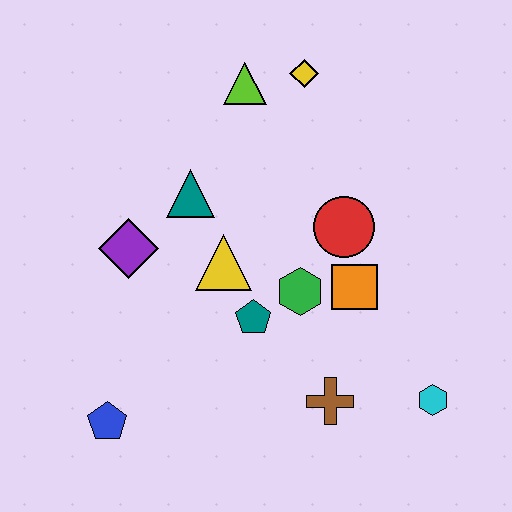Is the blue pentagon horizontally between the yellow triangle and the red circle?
No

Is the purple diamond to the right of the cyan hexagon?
No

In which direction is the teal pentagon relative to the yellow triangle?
The teal pentagon is below the yellow triangle.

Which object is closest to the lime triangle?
The yellow diamond is closest to the lime triangle.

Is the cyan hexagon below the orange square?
Yes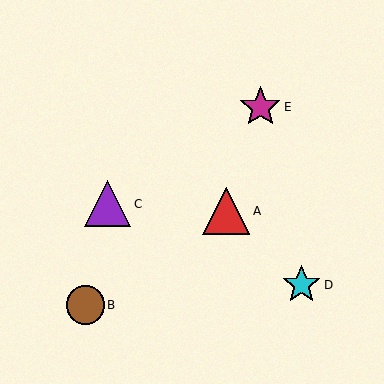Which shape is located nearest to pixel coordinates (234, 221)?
The red triangle (labeled A) at (226, 211) is nearest to that location.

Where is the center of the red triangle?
The center of the red triangle is at (226, 211).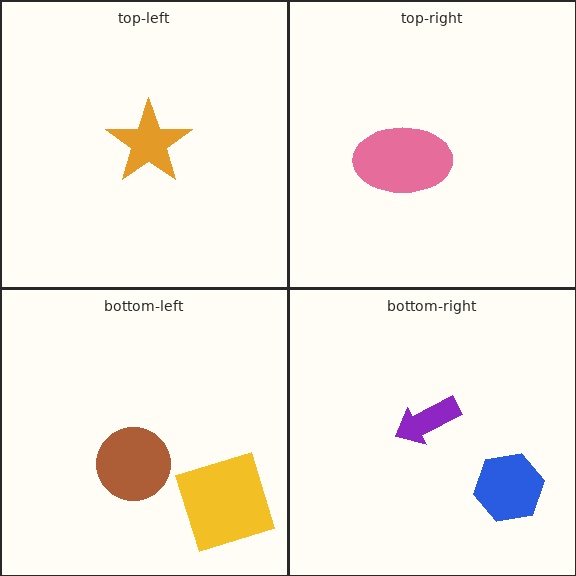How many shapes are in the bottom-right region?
2.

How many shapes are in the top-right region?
1.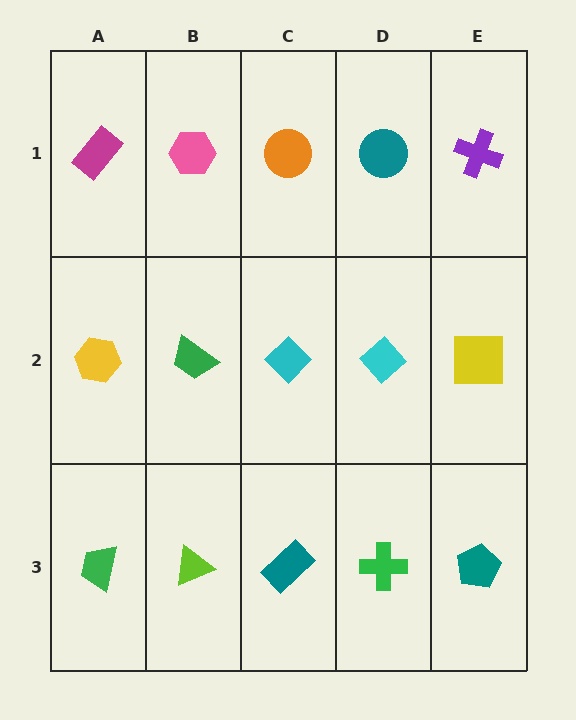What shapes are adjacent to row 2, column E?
A purple cross (row 1, column E), a teal pentagon (row 3, column E), a cyan diamond (row 2, column D).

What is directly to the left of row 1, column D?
An orange circle.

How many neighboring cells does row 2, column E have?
3.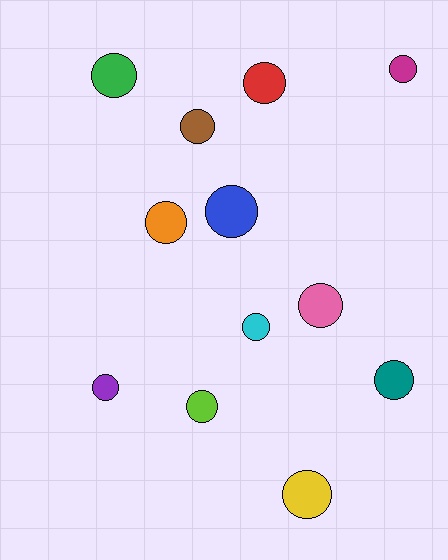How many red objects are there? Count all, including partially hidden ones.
There is 1 red object.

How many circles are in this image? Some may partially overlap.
There are 12 circles.